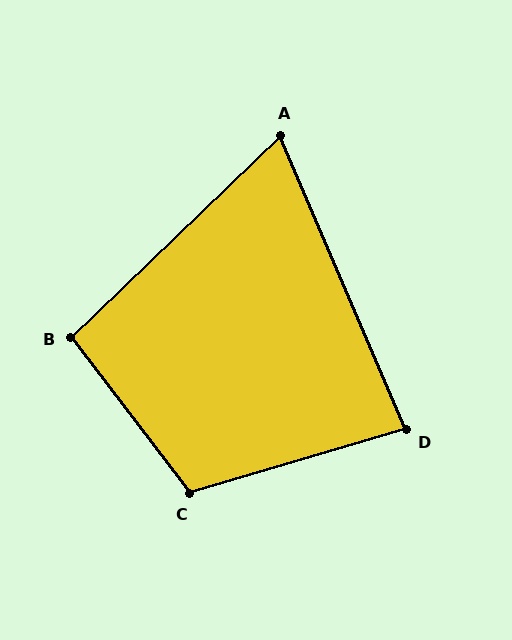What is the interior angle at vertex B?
Approximately 97 degrees (obtuse).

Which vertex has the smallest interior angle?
A, at approximately 69 degrees.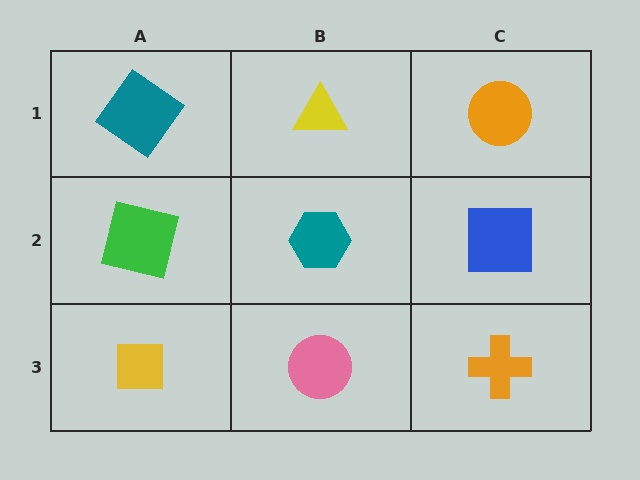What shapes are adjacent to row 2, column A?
A teal diamond (row 1, column A), a yellow square (row 3, column A), a teal hexagon (row 2, column B).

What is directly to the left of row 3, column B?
A yellow square.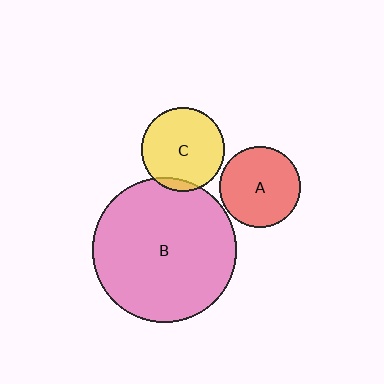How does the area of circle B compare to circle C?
Approximately 3.0 times.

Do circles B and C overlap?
Yes.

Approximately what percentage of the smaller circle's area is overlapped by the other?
Approximately 5%.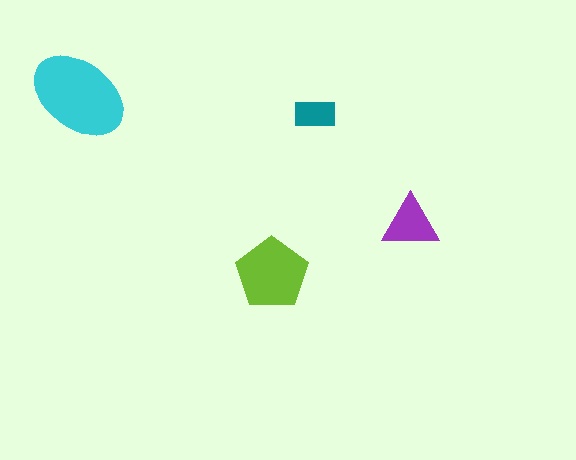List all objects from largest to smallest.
The cyan ellipse, the lime pentagon, the purple triangle, the teal rectangle.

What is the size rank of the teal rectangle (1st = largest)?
4th.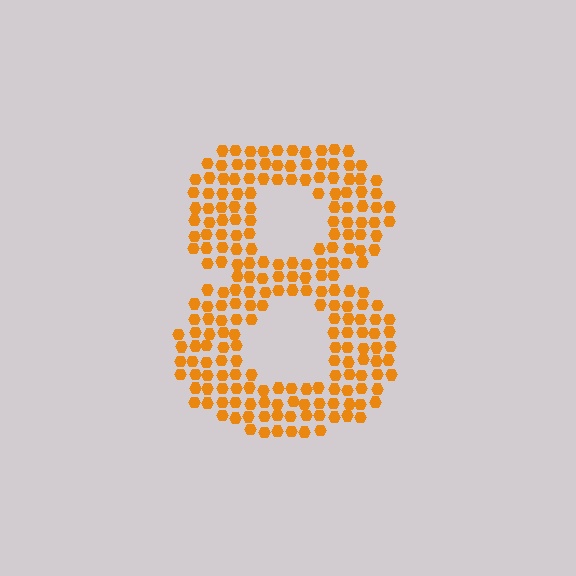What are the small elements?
The small elements are hexagons.